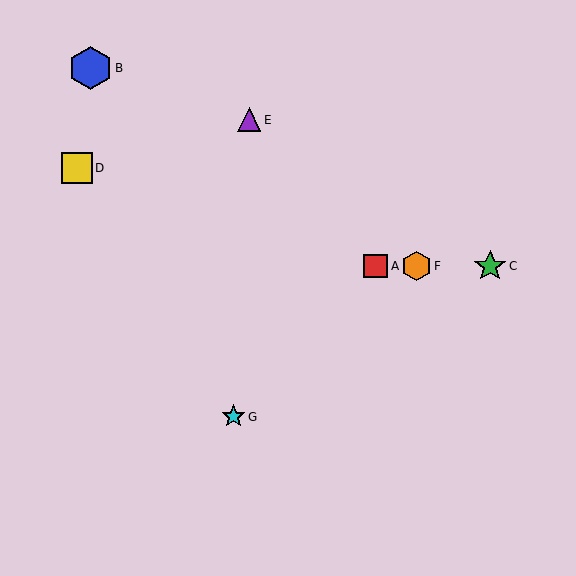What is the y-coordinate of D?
Object D is at y≈168.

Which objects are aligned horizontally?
Objects A, C, F are aligned horizontally.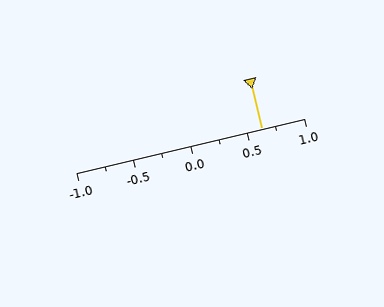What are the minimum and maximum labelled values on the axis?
The axis runs from -1.0 to 1.0.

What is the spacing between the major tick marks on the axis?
The major ticks are spaced 0.5 apart.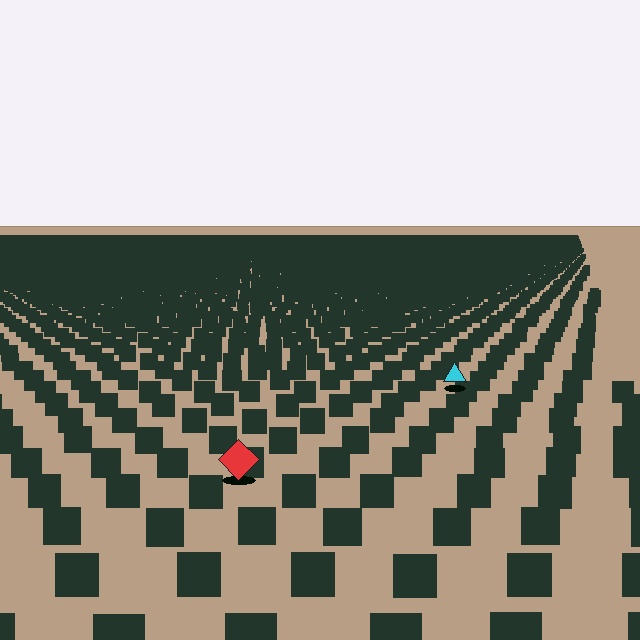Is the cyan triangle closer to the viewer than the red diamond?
No. The red diamond is closer — you can tell from the texture gradient: the ground texture is coarser near it.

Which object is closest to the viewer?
The red diamond is closest. The texture marks near it are larger and more spread out.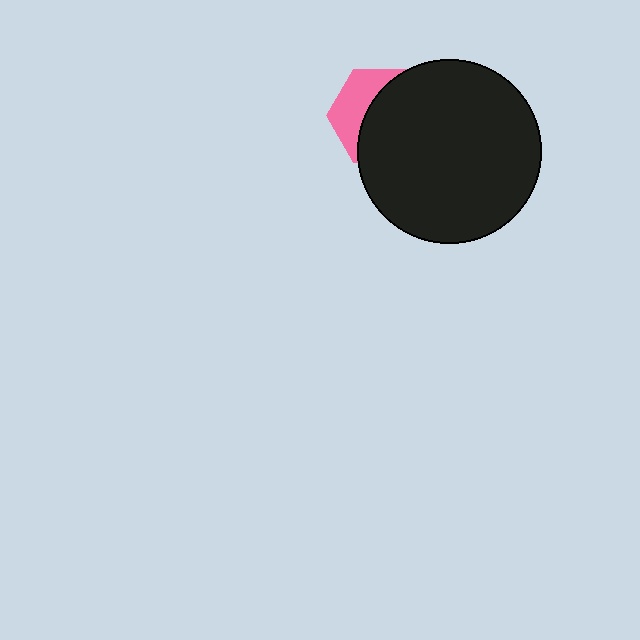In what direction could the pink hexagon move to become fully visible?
The pink hexagon could move left. That would shift it out from behind the black circle entirely.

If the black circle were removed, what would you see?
You would see the complete pink hexagon.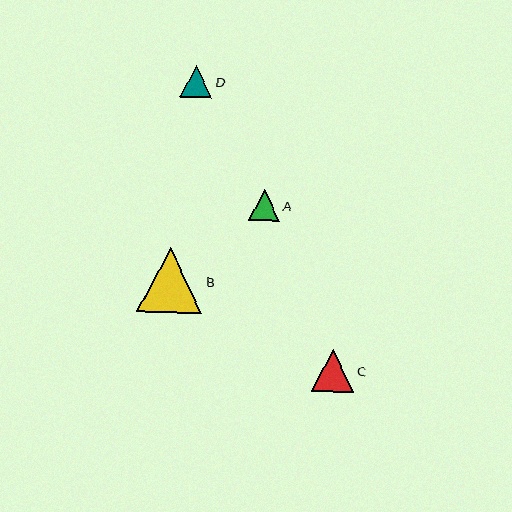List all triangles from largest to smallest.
From largest to smallest: B, C, D, A.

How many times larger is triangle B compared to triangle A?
Triangle B is approximately 2.1 times the size of triangle A.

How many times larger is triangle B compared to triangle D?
Triangle B is approximately 2.0 times the size of triangle D.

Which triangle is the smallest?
Triangle A is the smallest with a size of approximately 31 pixels.